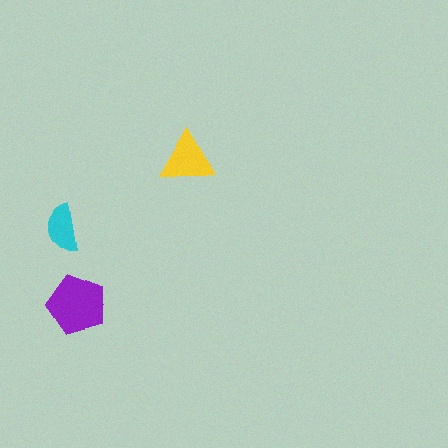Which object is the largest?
The purple pentagon.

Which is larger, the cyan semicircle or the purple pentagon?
The purple pentagon.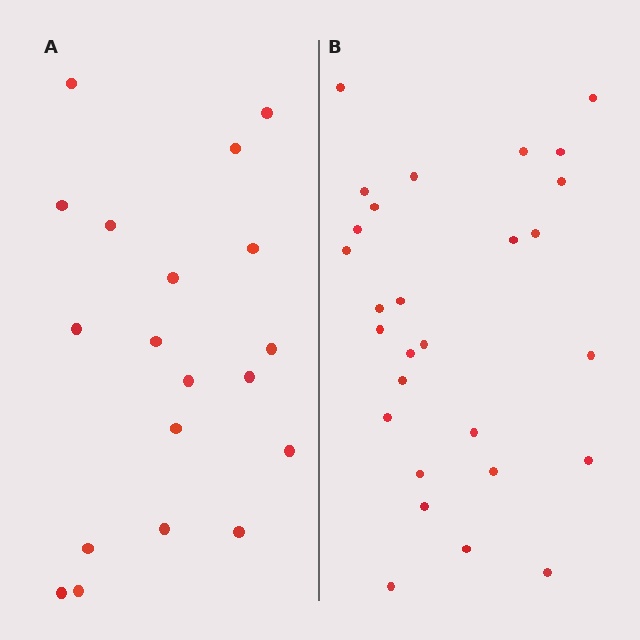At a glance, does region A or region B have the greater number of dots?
Region B (the right region) has more dots.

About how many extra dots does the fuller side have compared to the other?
Region B has roughly 8 or so more dots than region A.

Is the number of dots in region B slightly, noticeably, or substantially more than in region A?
Region B has substantially more. The ratio is roughly 1.5 to 1.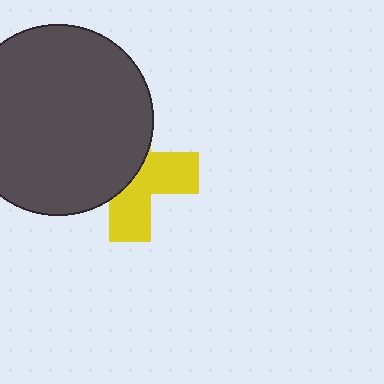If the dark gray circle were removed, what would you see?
You would see the complete yellow cross.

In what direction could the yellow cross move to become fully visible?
The yellow cross could move right. That would shift it out from behind the dark gray circle entirely.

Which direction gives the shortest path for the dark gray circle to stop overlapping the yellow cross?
Moving left gives the shortest separation.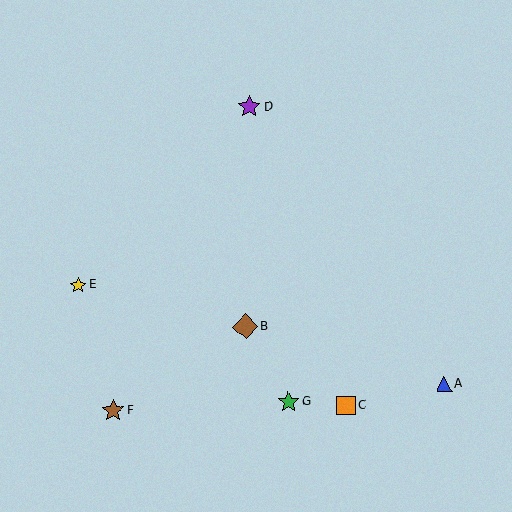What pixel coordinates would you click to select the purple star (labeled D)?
Click at (250, 107) to select the purple star D.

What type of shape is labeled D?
Shape D is a purple star.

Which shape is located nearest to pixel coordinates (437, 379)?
The blue triangle (labeled A) at (444, 384) is nearest to that location.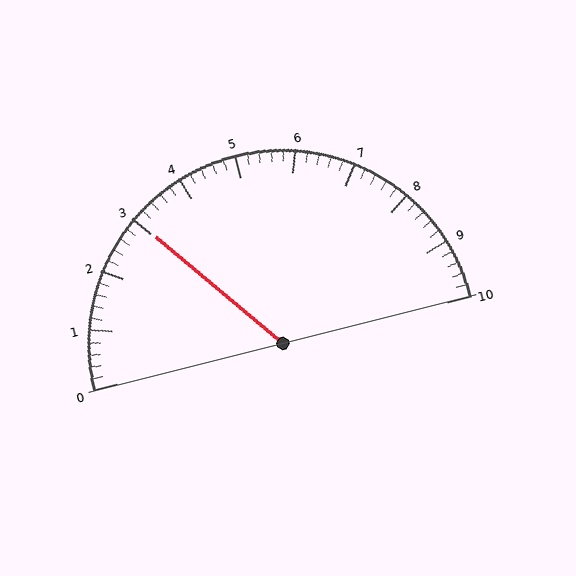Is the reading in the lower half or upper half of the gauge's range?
The reading is in the lower half of the range (0 to 10).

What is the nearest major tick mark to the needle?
The nearest major tick mark is 3.